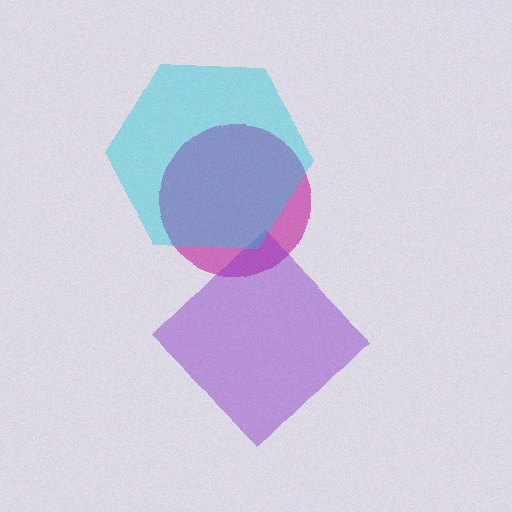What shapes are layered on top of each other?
The layered shapes are: a magenta circle, a purple diamond, a cyan hexagon.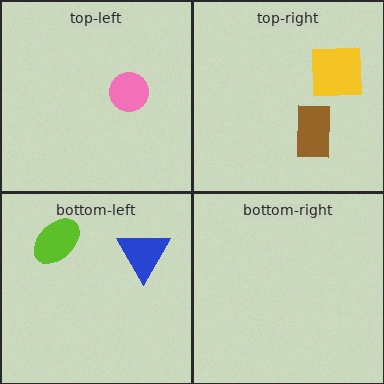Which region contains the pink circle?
The top-left region.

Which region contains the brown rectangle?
The top-right region.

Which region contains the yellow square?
The top-right region.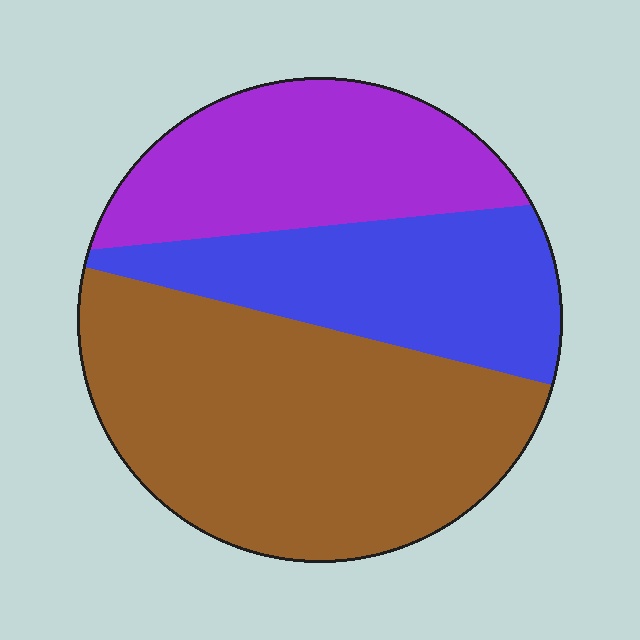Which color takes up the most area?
Brown, at roughly 50%.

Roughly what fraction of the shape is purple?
Purple covers 26% of the shape.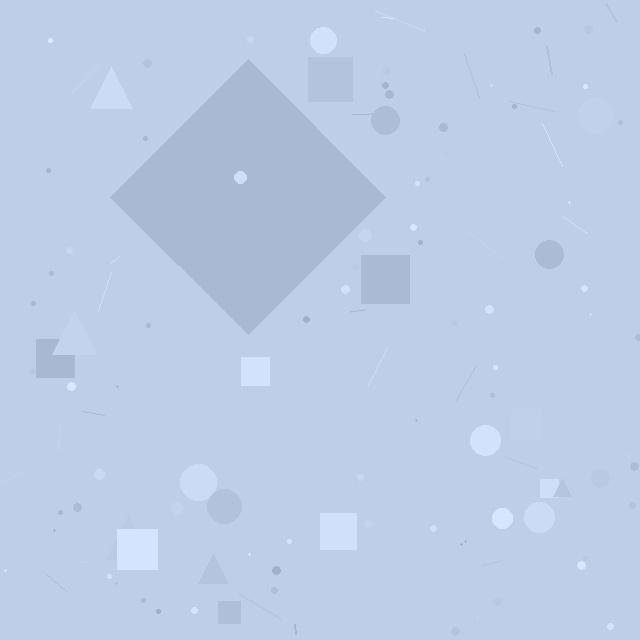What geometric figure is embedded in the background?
A diamond is embedded in the background.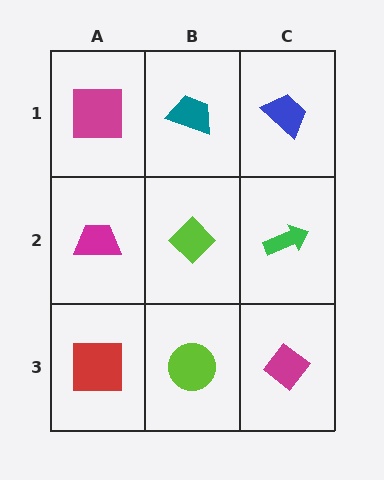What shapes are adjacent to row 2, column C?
A blue trapezoid (row 1, column C), a magenta diamond (row 3, column C), a lime diamond (row 2, column B).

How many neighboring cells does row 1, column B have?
3.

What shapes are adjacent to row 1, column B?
A lime diamond (row 2, column B), a magenta square (row 1, column A), a blue trapezoid (row 1, column C).